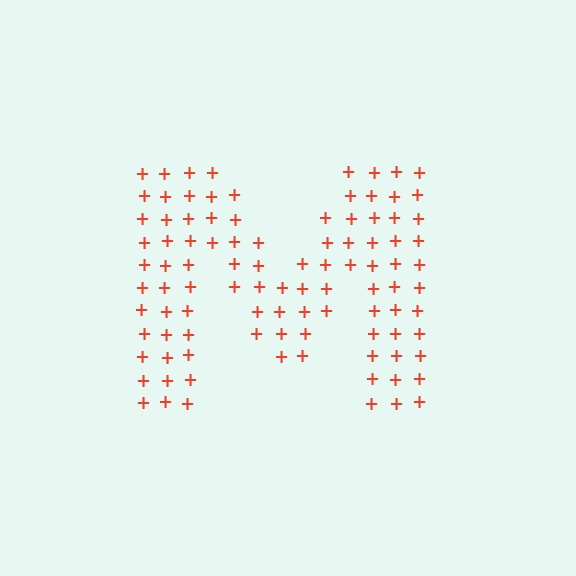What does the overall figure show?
The overall figure shows the letter M.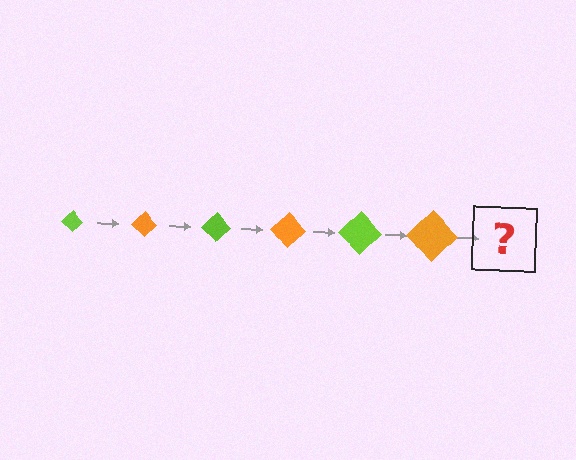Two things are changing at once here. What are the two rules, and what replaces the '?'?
The two rules are that the diamond grows larger each step and the color cycles through lime and orange. The '?' should be a lime diamond, larger than the previous one.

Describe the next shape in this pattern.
It should be a lime diamond, larger than the previous one.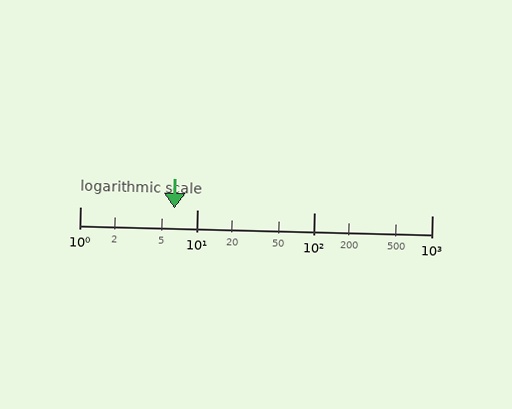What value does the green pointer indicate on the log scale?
The pointer indicates approximately 6.4.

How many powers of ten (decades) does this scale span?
The scale spans 3 decades, from 1 to 1000.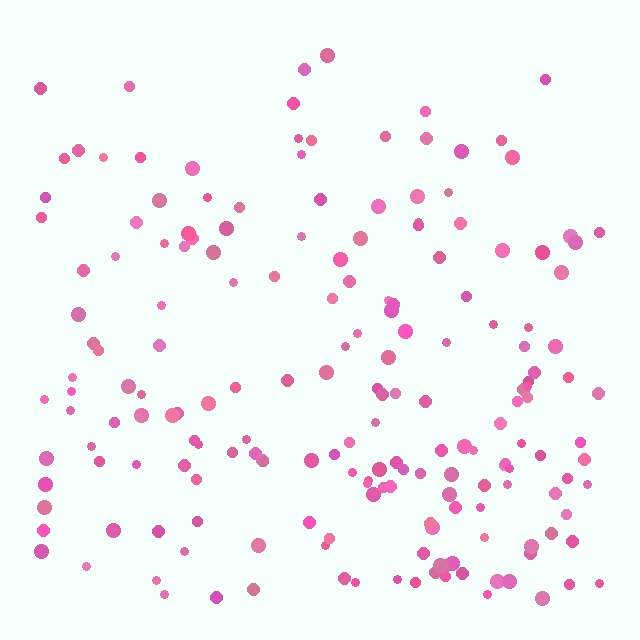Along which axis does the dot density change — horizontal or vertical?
Vertical.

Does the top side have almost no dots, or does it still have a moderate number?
Still a moderate number, just noticeably fewer than the bottom.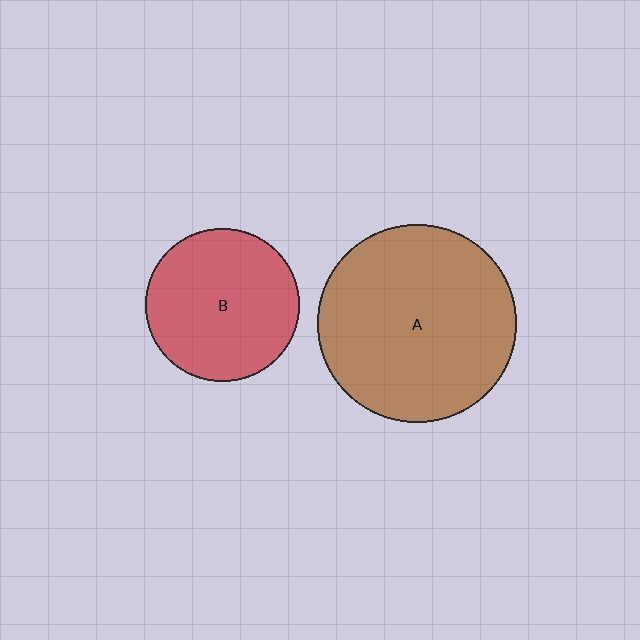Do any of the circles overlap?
No, none of the circles overlap.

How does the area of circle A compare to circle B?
Approximately 1.7 times.